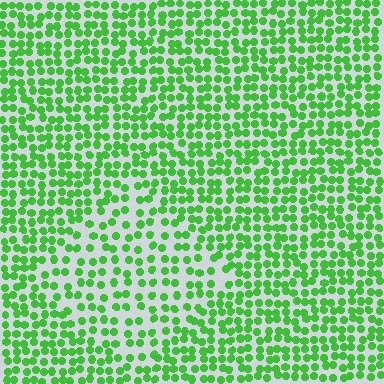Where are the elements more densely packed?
The elements are more densely packed outside the diamond boundary.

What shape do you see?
I see a diamond.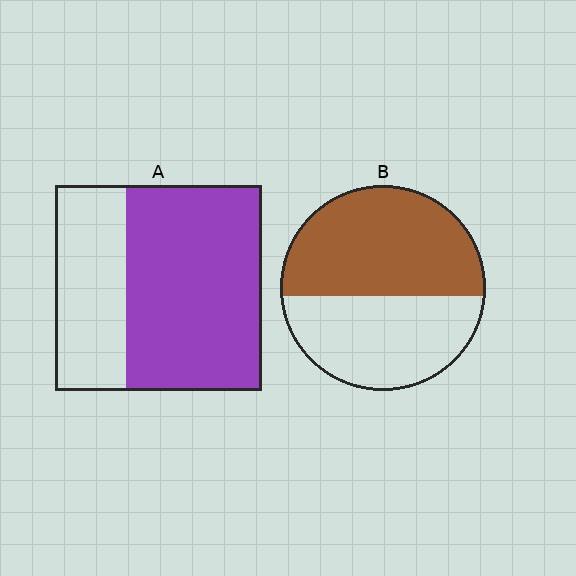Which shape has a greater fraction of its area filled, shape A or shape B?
Shape A.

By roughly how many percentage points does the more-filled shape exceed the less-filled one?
By roughly 10 percentage points (A over B).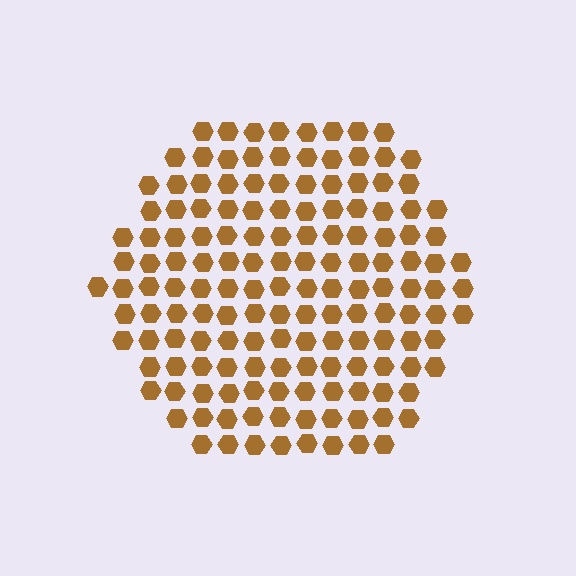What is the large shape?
The large shape is a hexagon.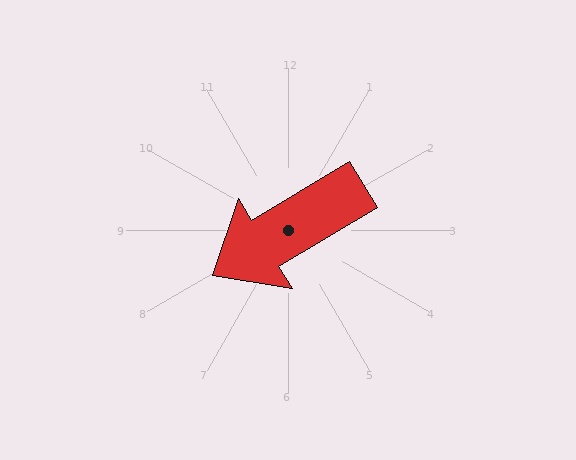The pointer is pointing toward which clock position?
Roughly 8 o'clock.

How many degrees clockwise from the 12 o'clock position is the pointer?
Approximately 239 degrees.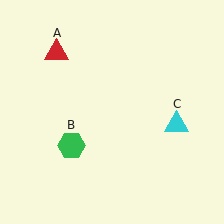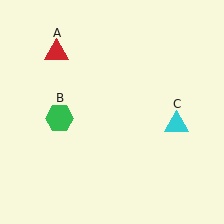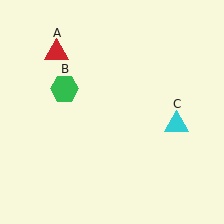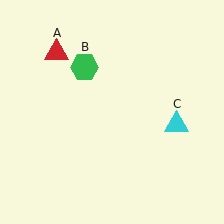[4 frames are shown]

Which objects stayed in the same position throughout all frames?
Red triangle (object A) and cyan triangle (object C) remained stationary.